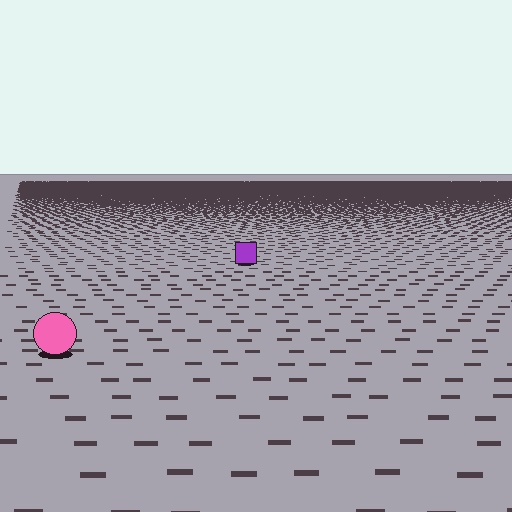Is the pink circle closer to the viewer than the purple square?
Yes. The pink circle is closer — you can tell from the texture gradient: the ground texture is coarser near it.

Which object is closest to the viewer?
The pink circle is closest. The texture marks near it are larger and more spread out.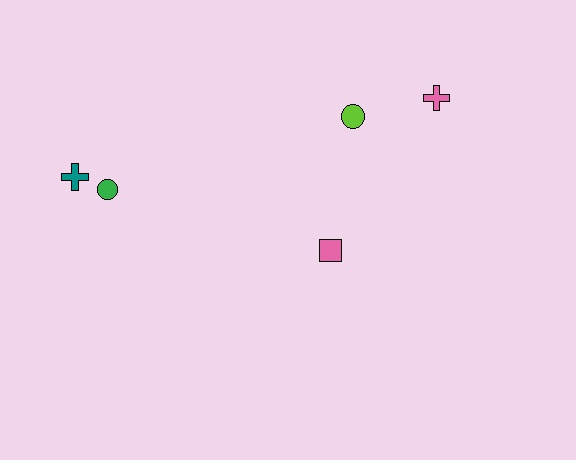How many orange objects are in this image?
There are no orange objects.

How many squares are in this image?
There is 1 square.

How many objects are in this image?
There are 5 objects.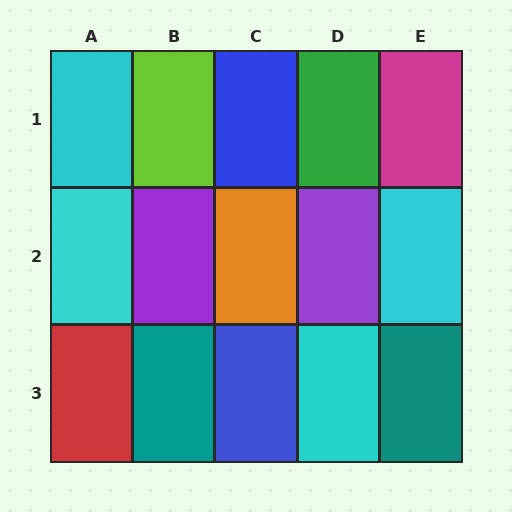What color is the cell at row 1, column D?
Green.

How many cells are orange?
1 cell is orange.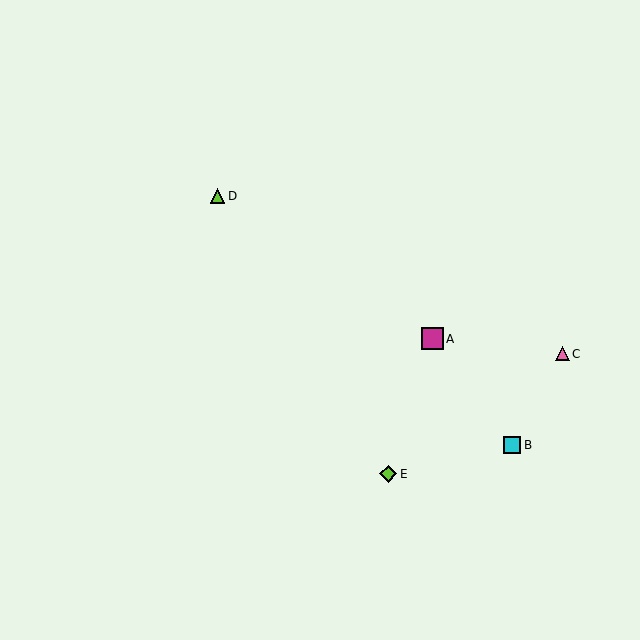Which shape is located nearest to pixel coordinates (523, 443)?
The cyan square (labeled B) at (512, 445) is nearest to that location.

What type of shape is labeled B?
Shape B is a cyan square.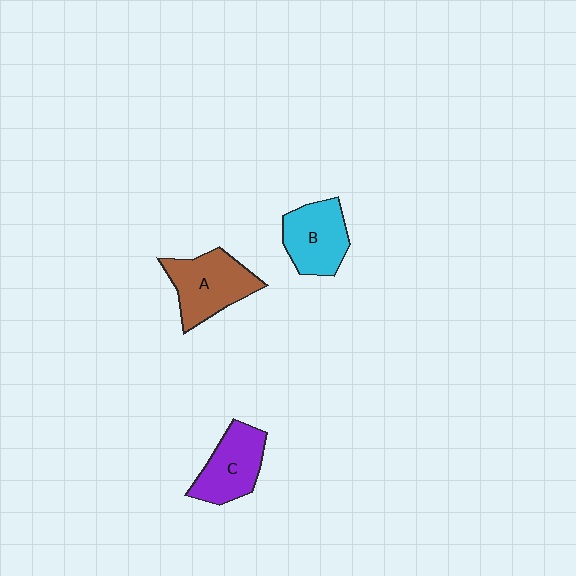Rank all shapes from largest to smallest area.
From largest to smallest: A (brown), B (cyan), C (purple).